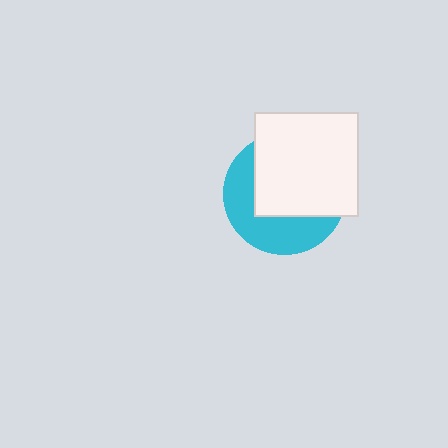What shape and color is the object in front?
The object in front is a white square.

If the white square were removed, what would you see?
You would see the complete cyan circle.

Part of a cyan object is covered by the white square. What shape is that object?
It is a circle.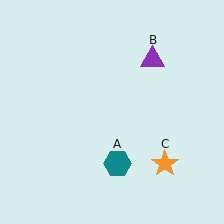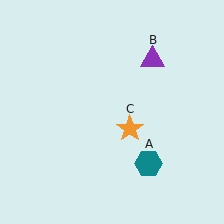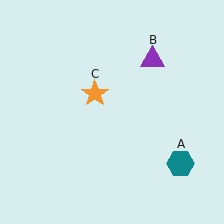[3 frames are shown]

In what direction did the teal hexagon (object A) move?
The teal hexagon (object A) moved right.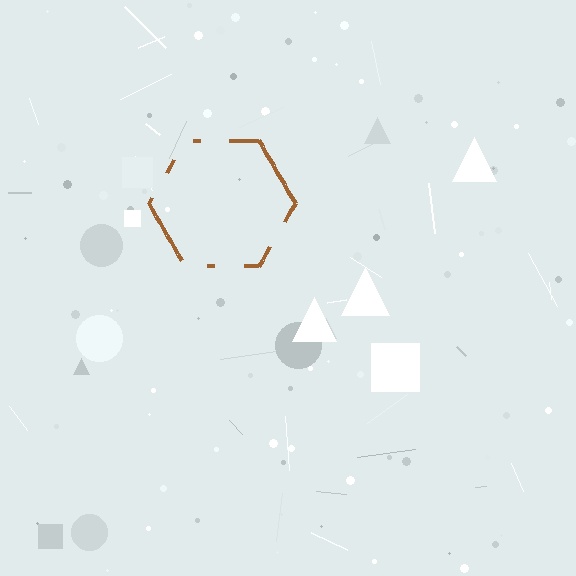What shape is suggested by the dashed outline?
The dashed outline suggests a hexagon.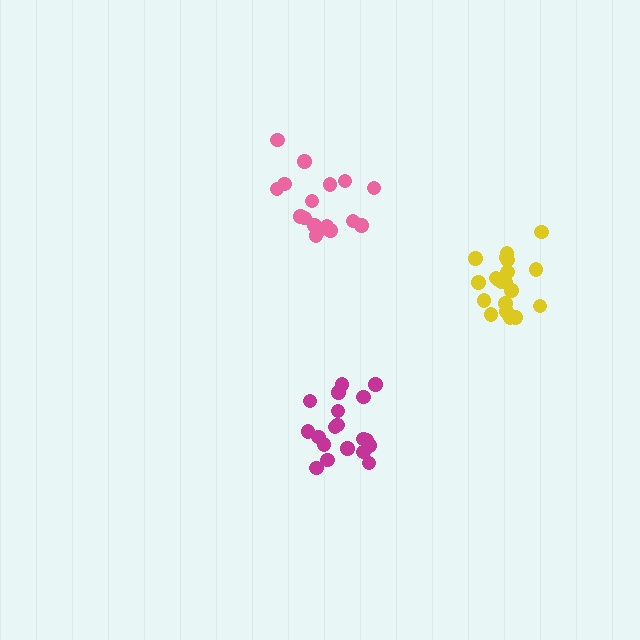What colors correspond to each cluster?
The clusters are colored: magenta, yellow, pink.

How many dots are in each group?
Group 1: 19 dots, Group 2: 20 dots, Group 3: 17 dots (56 total).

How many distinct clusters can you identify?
There are 3 distinct clusters.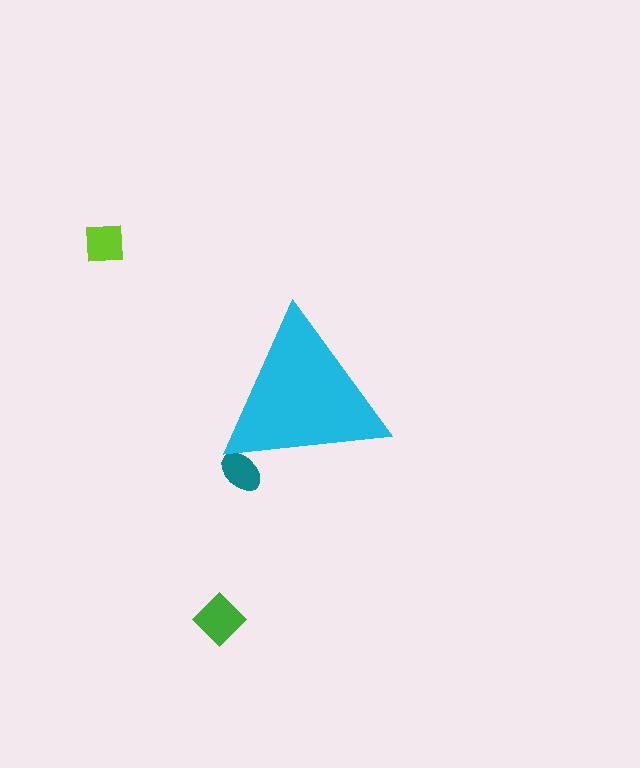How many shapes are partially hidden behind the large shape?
1 shape is partially hidden.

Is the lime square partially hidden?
No, the lime square is fully visible.